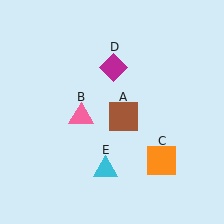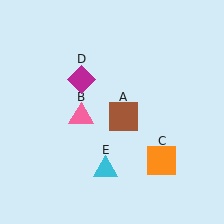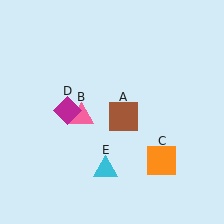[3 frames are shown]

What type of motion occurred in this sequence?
The magenta diamond (object D) rotated counterclockwise around the center of the scene.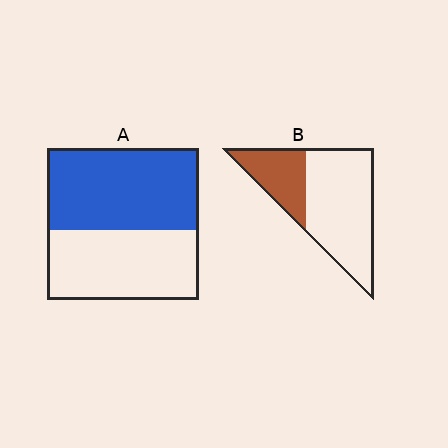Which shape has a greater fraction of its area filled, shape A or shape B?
Shape A.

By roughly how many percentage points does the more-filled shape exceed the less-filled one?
By roughly 25 percentage points (A over B).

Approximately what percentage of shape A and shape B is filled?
A is approximately 55% and B is approximately 30%.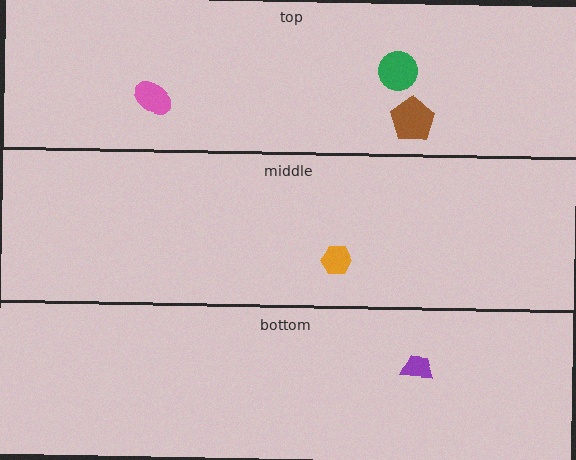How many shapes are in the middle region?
1.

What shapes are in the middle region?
The orange hexagon.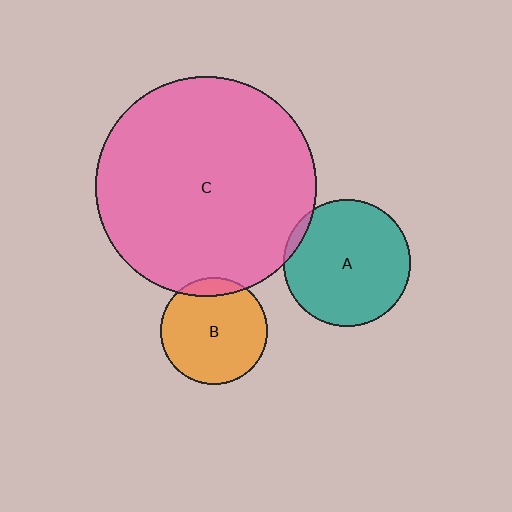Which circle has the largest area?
Circle C (pink).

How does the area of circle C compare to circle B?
Approximately 4.3 times.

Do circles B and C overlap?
Yes.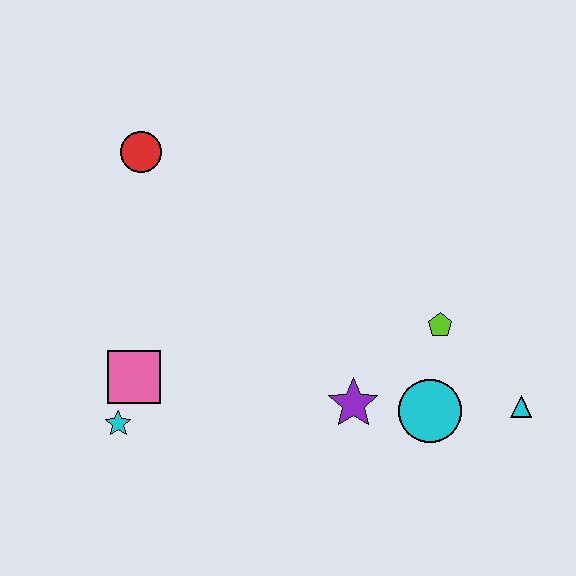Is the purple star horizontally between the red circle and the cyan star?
No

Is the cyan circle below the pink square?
Yes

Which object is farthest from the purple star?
The red circle is farthest from the purple star.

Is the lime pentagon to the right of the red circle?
Yes